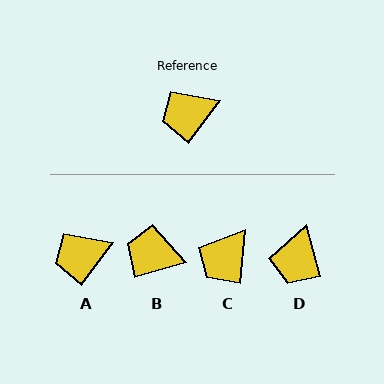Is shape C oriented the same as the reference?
No, it is off by about 31 degrees.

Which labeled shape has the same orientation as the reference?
A.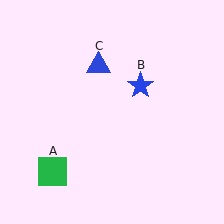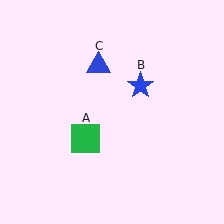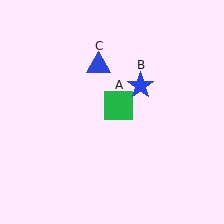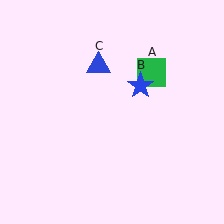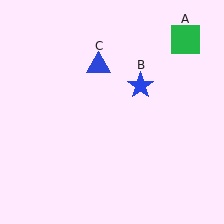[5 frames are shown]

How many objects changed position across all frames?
1 object changed position: green square (object A).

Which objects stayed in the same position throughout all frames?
Blue star (object B) and blue triangle (object C) remained stationary.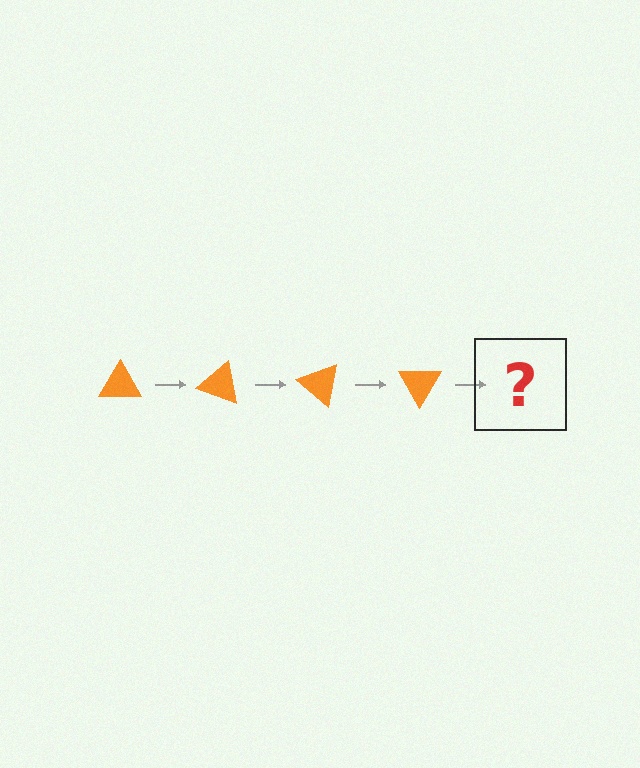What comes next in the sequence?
The next element should be an orange triangle rotated 80 degrees.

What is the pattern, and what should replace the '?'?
The pattern is that the triangle rotates 20 degrees each step. The '?' should be an orange triangle rotated 80 degrees.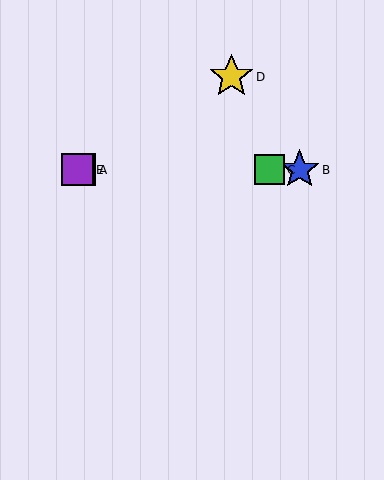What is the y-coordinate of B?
Object B is at y≈170.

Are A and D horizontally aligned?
No, A is at y≈170 and D is at y≈77.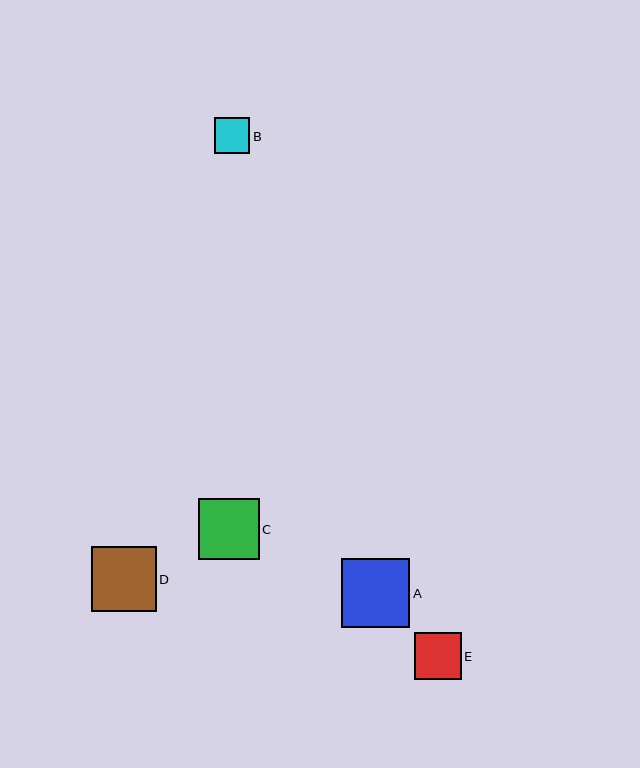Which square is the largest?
Square A is the largest with a size of approximately 69 pixels.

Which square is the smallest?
Square B is the smallest with a size of approximately 36 pixels.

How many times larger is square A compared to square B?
Square A is approximately 1.9 times the size of square B.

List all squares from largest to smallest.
From largest to smallest: A, D, C, E, B.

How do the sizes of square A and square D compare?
Square A and square D are approximately the same size.